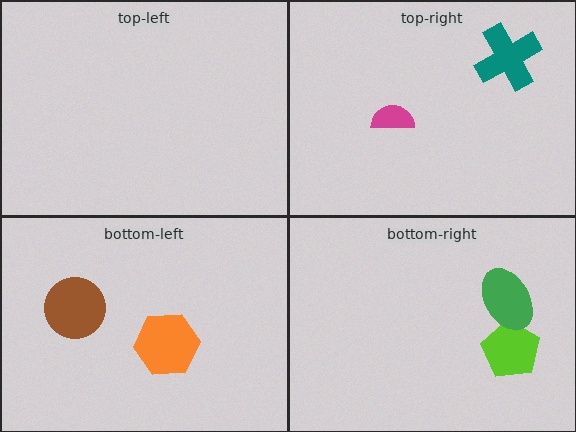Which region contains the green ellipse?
The bottom-right region.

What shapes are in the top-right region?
The teal cross, the magenta semicircle.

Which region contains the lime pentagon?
The bottom-right region.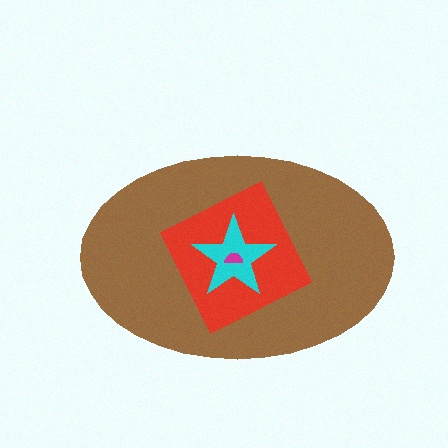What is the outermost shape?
The brown ellipse.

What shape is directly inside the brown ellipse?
The red square.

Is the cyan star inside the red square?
Yes.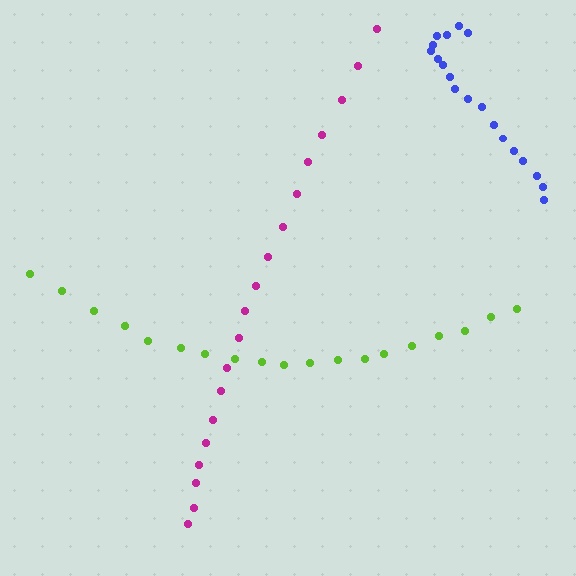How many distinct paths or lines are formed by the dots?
There are 3 distinct paths.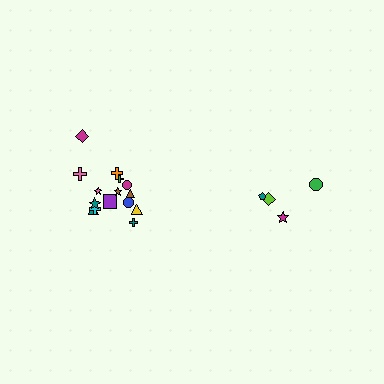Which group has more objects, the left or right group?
The left group.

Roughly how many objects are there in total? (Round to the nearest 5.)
Roughly 20 objects in total.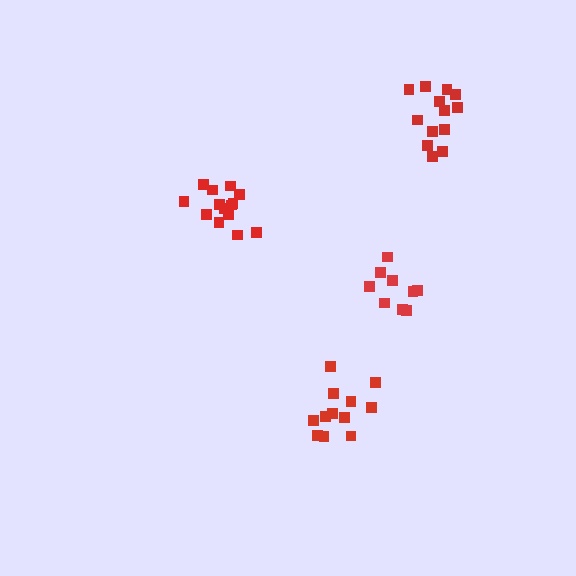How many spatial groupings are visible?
There are 4 spatial groupings.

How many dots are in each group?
Group 1: 14 dots, Group 2: 12 dots, Group 3: 9 dots, Group 4: 13 dots (48 total).